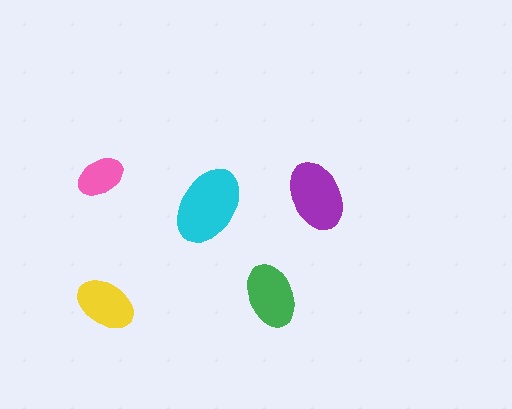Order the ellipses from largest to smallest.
the cyan one, the purple one, the green one, the yellow one, the pink one.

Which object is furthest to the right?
The purple ellipse is rightmost.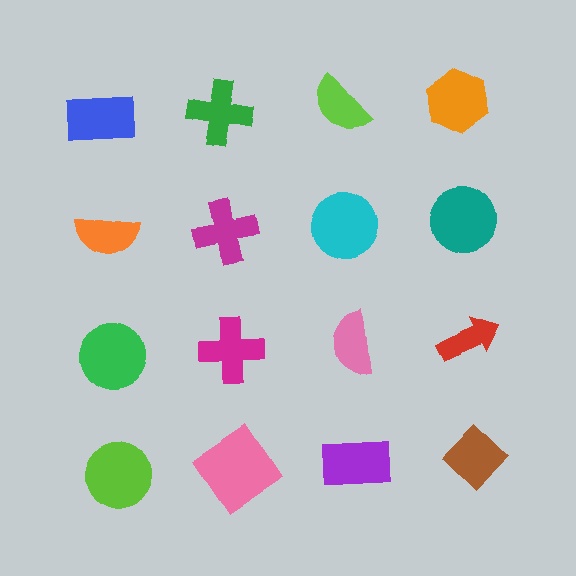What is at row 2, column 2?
A magenta cross.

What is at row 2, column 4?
A teal circle.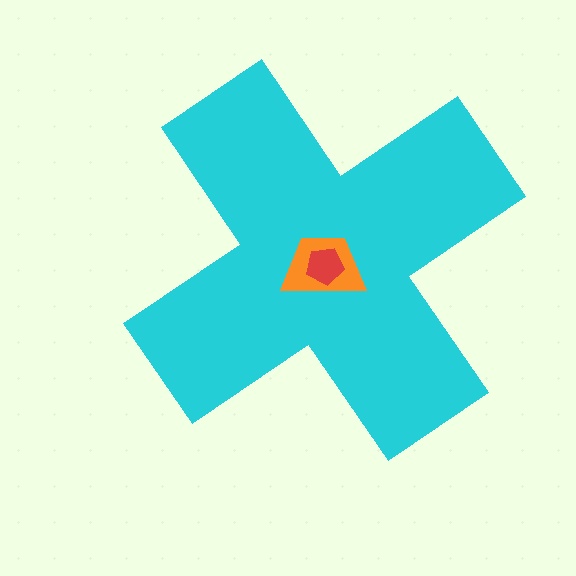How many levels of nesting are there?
3.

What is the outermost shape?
The cyan cross.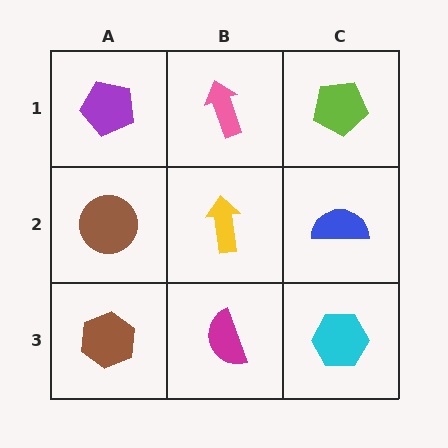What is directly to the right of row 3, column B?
A cyan hexagon.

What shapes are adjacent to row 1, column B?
A yellow arrow (row 2, column B), a purple pentagon (row 1, column A), a lime pentagon (row 1, column C).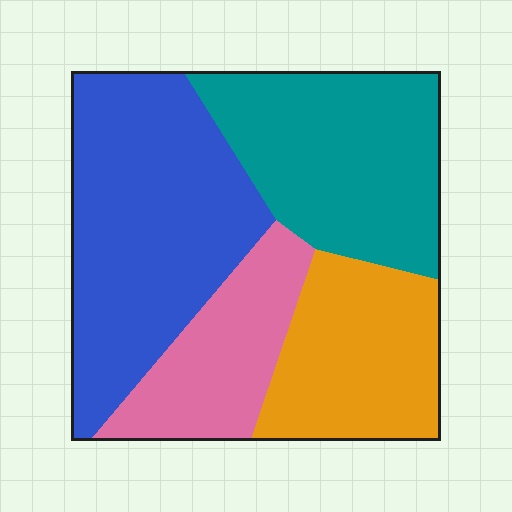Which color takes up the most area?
Blue, at roughly 35%.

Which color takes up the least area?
Pink, at roughly 15%.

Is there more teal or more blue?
Blue.